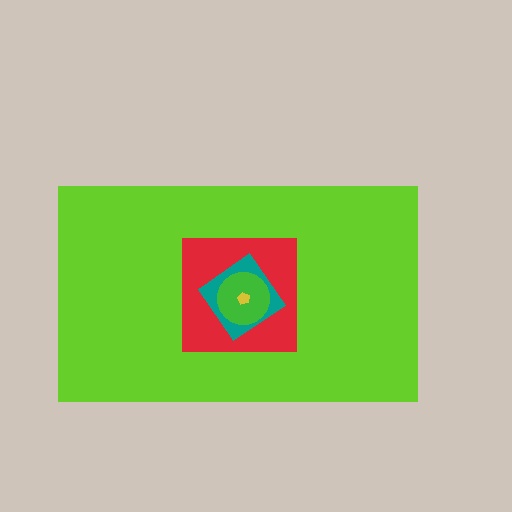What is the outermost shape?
The lime rectangle.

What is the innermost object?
The yellow pentagon.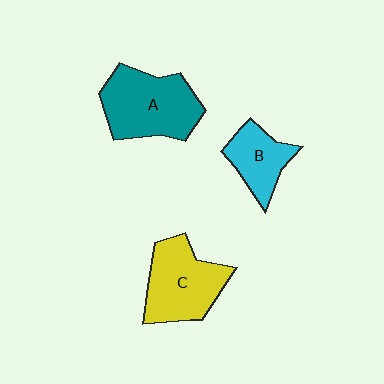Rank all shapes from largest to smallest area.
From largest to smallest: A (teal), C (yellow), B (cyan).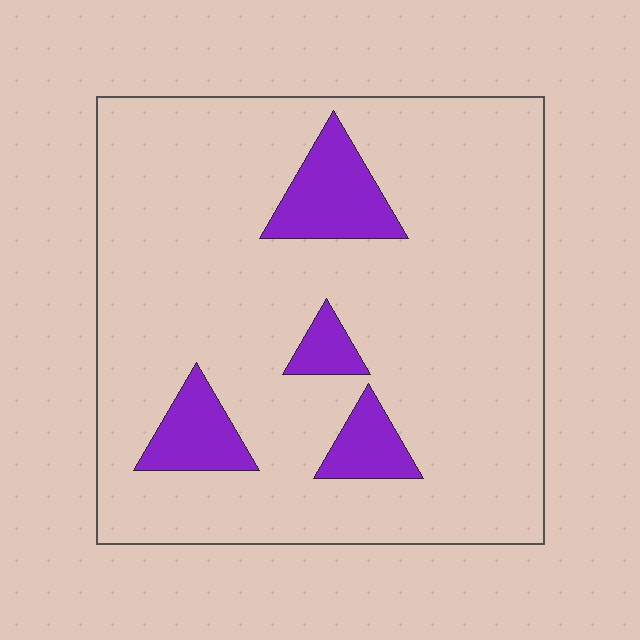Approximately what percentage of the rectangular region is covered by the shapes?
Approximately 15%.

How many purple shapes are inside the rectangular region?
4.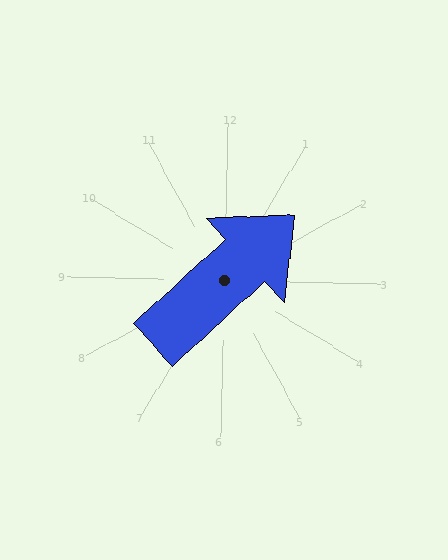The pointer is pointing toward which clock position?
Roughly 2 o'clock.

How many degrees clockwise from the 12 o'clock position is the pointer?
Approximately 46 degrees.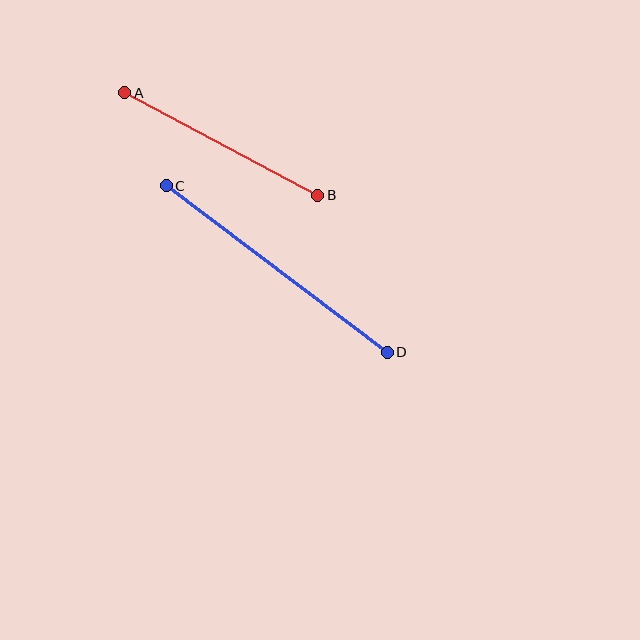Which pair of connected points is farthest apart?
Points C and D are farthest apart.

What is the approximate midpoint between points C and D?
The midpoint is at approximately (277, 269) pixels.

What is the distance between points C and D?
The distance is approximately 276 pixels.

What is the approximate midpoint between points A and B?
The midpoint is at approximately (221, 144) pixels.